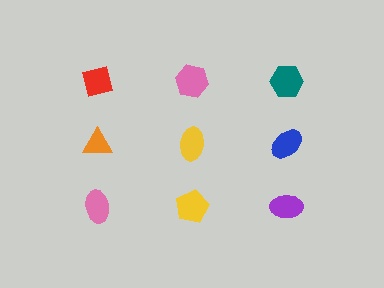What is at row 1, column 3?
A teal hexagon.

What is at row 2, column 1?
An orange triangle.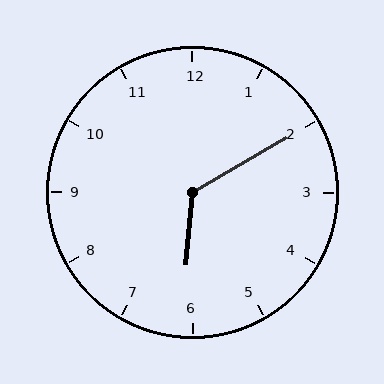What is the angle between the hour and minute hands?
Approximately 125 degrees.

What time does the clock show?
6:10.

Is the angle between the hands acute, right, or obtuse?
It is obtuse.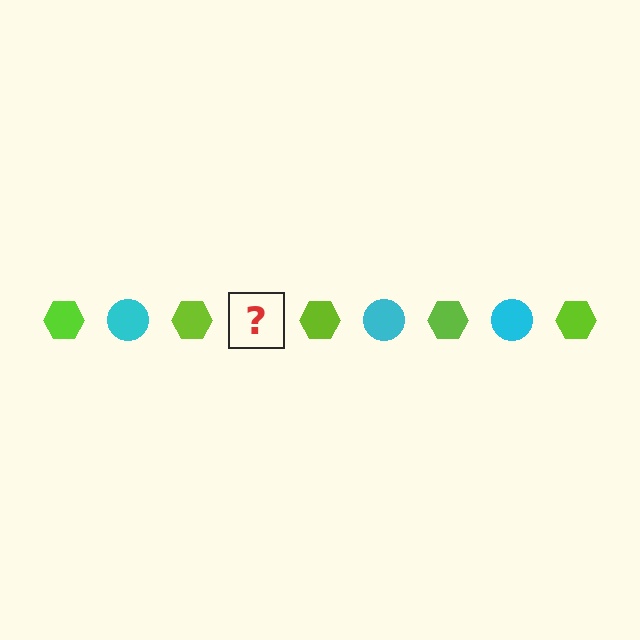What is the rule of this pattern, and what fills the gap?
The rule is that the pattern alternates between lime hexagon and cyan circle. The gap should be filled with a cyan circle.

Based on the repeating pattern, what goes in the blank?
The blank should be a cyan circle.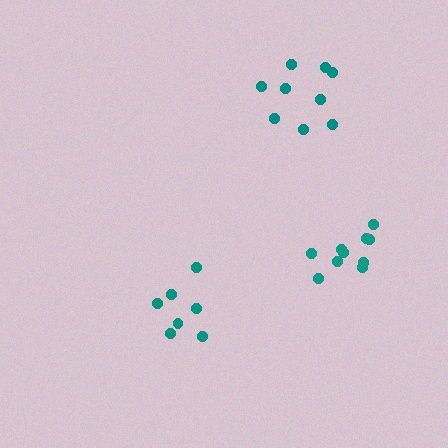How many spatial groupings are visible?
There are 3 spatial groupings.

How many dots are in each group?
Group 1: 7 dots, Group 2: 9 dots, Group 3: 10 dots (26 total).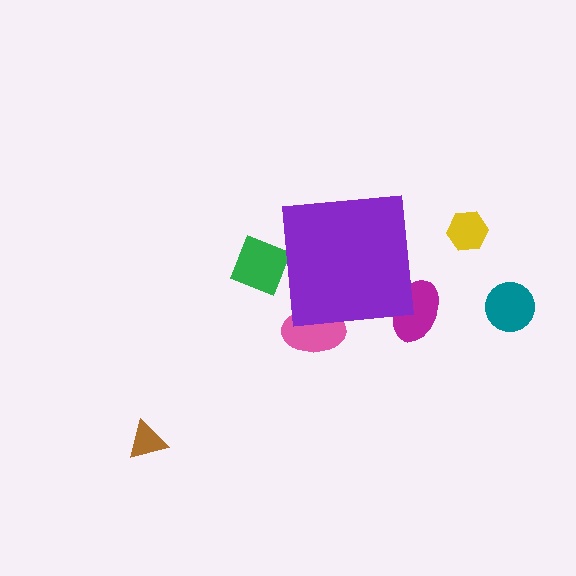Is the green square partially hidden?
Yes, the green square is partially hidden behind the purple square.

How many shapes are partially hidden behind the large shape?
3 shapes are partially hidden.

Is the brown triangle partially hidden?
No, the brown triangle is fully visible.